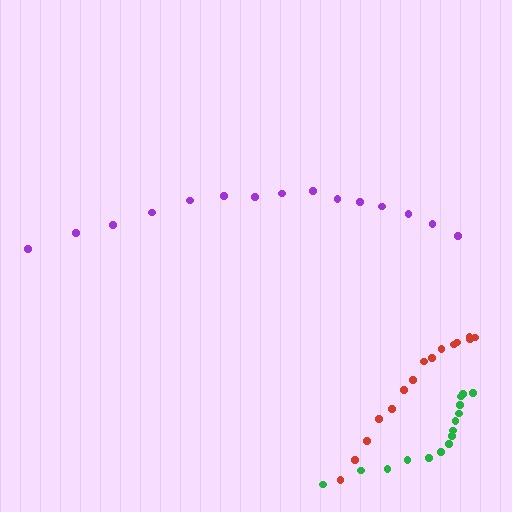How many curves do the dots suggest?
There are 3 distinct paths.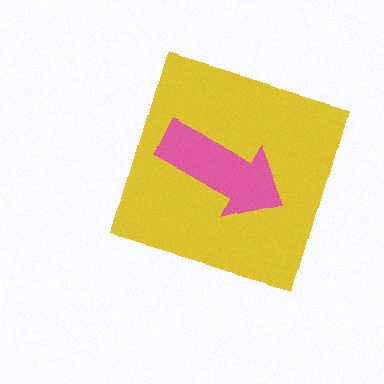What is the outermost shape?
The yellow diamond.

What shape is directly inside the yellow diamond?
The pink arrow.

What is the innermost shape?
The pink arrow.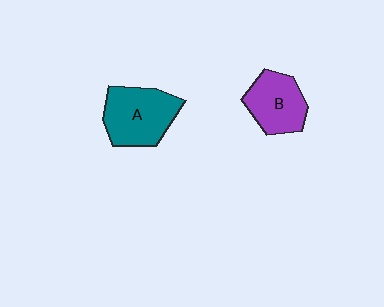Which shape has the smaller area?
Shape B (purple).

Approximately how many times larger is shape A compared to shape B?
Approximately 1.3 times.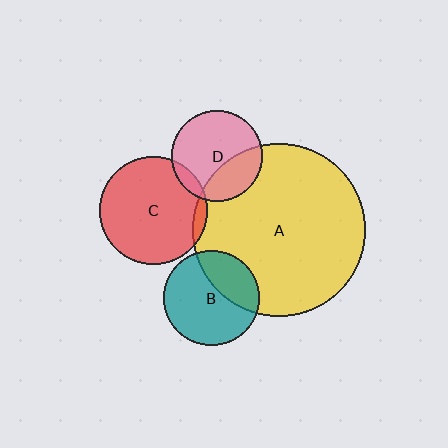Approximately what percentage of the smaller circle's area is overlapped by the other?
Approximately 30%.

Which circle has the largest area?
Circle A (yellow).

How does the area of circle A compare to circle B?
Approximately 3.3 times.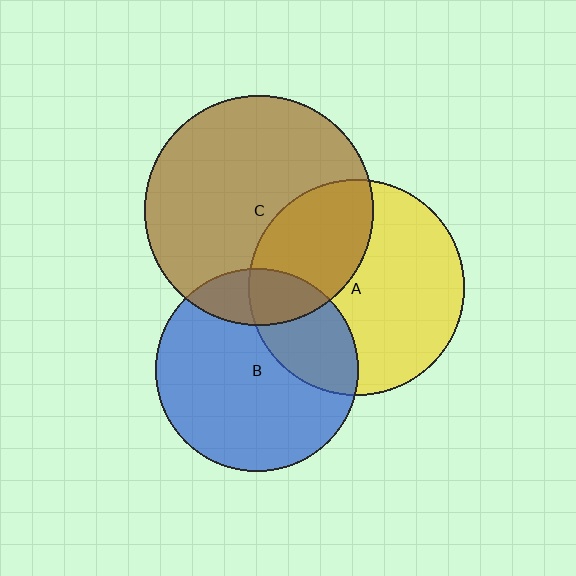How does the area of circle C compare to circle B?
Approximately 1.3 times.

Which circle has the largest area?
Circle C (brown).